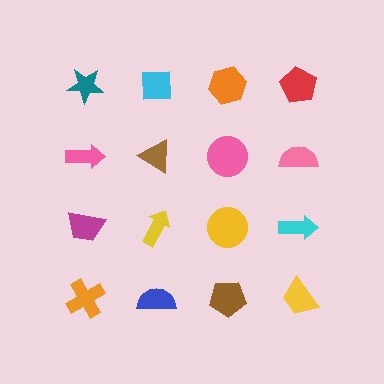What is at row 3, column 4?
A cyan arrow.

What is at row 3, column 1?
A magenta trapezoid.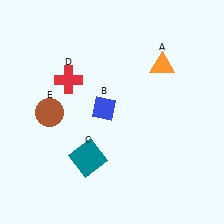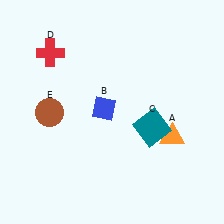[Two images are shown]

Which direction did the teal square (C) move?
The teal square (C) moved right.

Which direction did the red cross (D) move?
The red cross (D) moved up.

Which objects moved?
The objects that moved are: the orange triangle (A), the teal square (C), the red cross (D).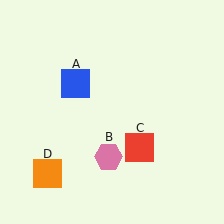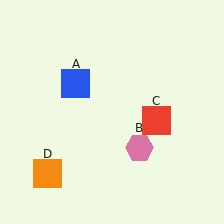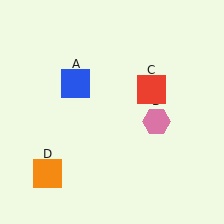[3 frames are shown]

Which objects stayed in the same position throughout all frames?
Blue square (object A) and orange square (object D) remained stationary.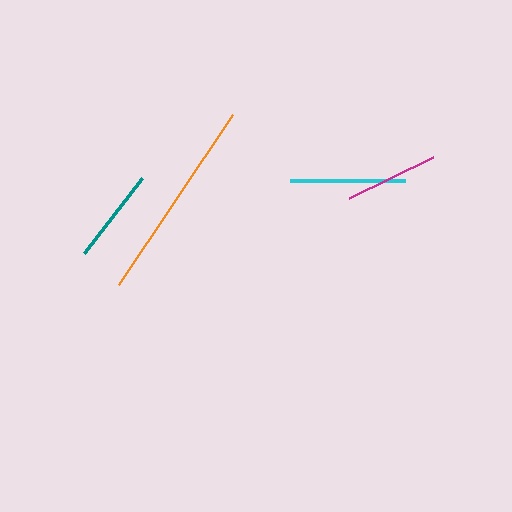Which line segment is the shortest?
The magenta line is the shortest at approximately 94 pixels.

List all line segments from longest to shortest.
From longest to shortest: orange, cyan, teal, magenta.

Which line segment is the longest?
The orange line is the longest at approximately 205 pixels.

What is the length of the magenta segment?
The magenta segment is approximately 94 pixels long.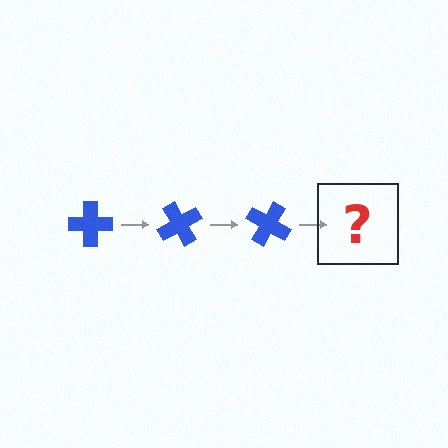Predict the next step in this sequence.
The next step is a blue cross rotated 180 degrees.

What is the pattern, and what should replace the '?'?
The pattern is that the cross rotates 60 degrees each step. The '?' should be a blue cross rotated 180 degrees.